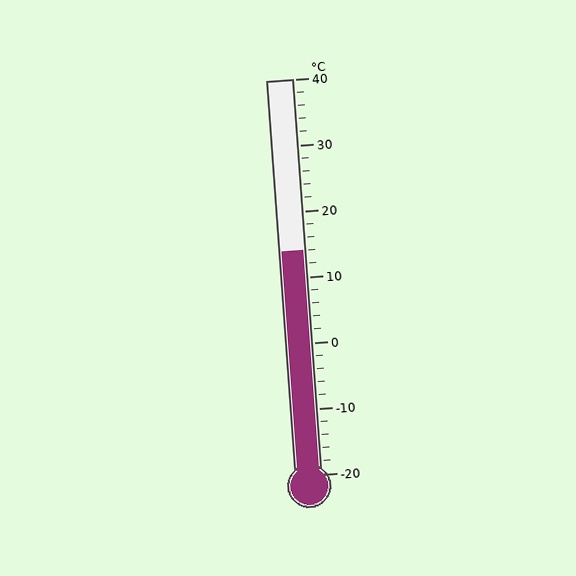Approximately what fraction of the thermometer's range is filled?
The thermometer is filled to approximately 55% of its range.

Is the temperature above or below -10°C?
The temperature is above -10°C.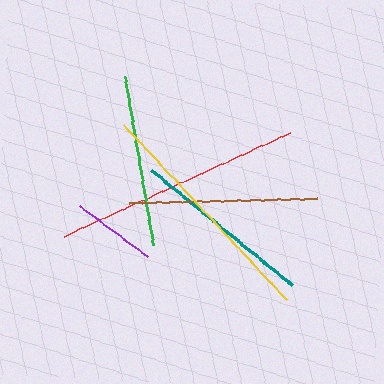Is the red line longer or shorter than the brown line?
The red line is longer than the brown line.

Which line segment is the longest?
The red line is the longest at approximately 249 pixels.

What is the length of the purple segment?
The purple segment is approximately 84 pixels long.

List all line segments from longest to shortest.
From longest to shortest: red, yellow, brown, teal, green, purple.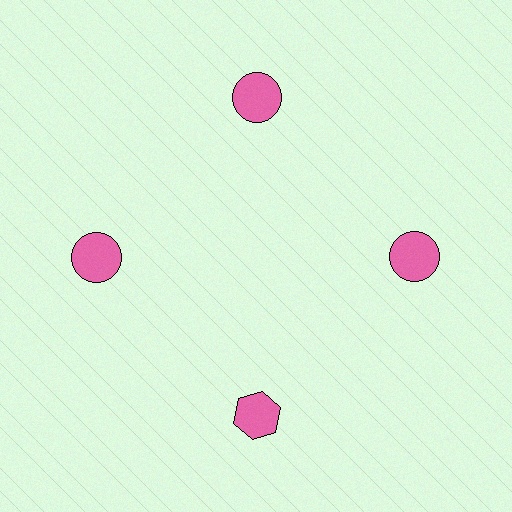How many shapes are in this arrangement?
There are 4 shapes arranged in a ring pattern.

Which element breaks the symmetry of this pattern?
The pink hexagon at roughly the 6 o'clock position breaks the symmetry. All other shapes are pink circles.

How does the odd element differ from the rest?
It has a different shape: hexagon instead of circle.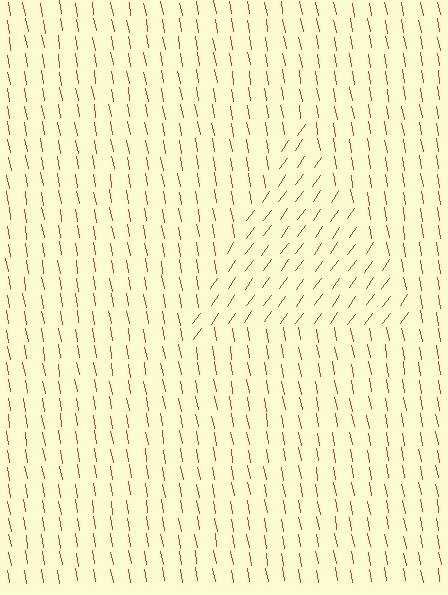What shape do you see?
I see a triangle.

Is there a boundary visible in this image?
Yes, there is a texture boundary formed by a change in line orientation.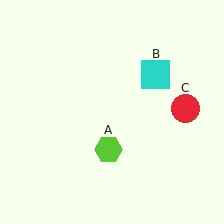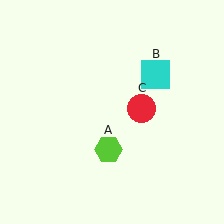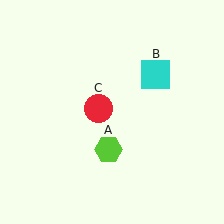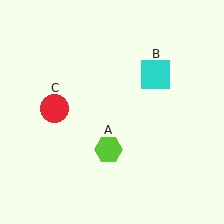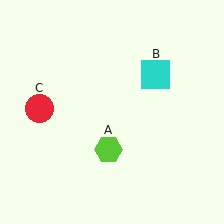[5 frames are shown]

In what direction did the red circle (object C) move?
The red circle (object C) moved left.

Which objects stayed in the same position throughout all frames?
Lime hexagon (object A) and cyan square (object B) remained stationary.